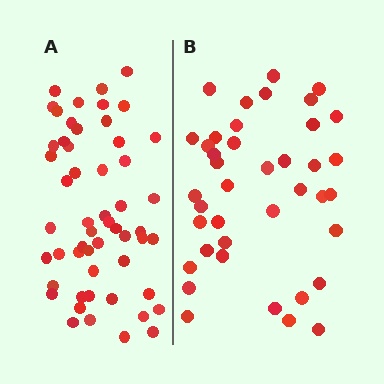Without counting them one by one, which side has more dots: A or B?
Region A (the left region) has more dots.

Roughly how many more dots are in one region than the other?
Region A has approximately 15 more dots than region B.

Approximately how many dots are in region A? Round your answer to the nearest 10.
About 50 dots. (The exact count is 54, which rounds to 50.)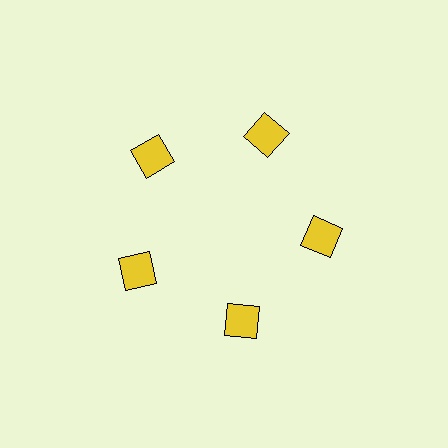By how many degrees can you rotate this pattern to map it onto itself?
The pattern maps onto itself every 72 degrees of rotation.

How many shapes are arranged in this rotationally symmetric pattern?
There are 5 shapes, arranged in 5 groups of 1.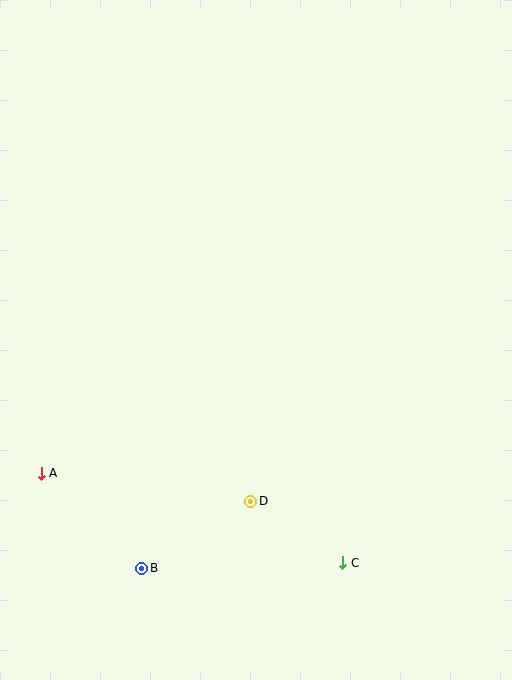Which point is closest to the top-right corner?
Point D is closest to the top-right corner.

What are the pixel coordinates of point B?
Point B is at (142, 568).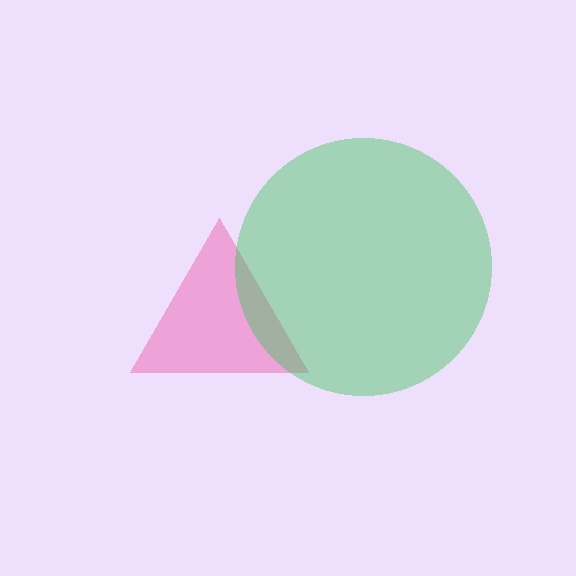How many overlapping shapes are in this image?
There are 2 overlapping shapes in the image.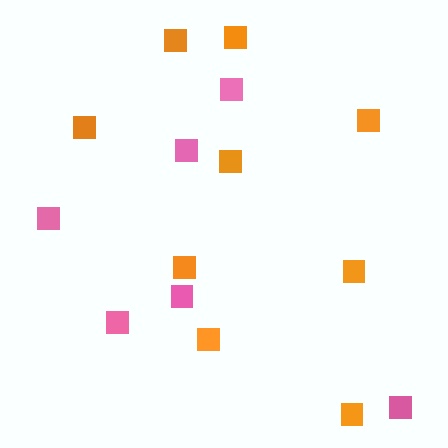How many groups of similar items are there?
There are 2 groups: one group of pink squares (6) and one group of orange squares (9).